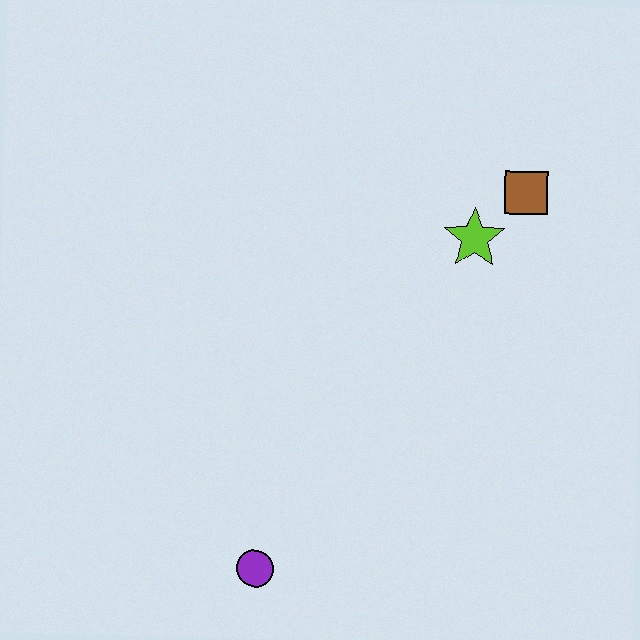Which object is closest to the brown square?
The lime star is closest to the brown square.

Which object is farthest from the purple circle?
The brown square is farthest from the purple circle.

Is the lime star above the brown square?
No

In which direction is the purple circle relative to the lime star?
The purple circle is below the lime star.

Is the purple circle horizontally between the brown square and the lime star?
No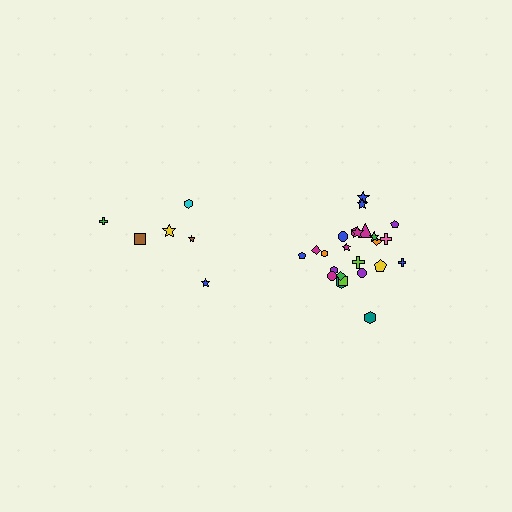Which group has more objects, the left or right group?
The right group.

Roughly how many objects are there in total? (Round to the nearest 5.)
Roughly 30 objects in total.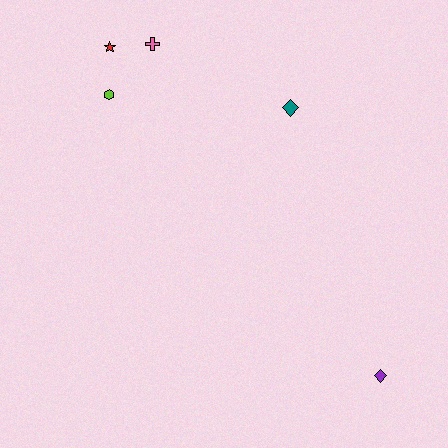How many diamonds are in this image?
There are 2 diamonds.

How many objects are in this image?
There are 5 objects.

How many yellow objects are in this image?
There are no yellow objects.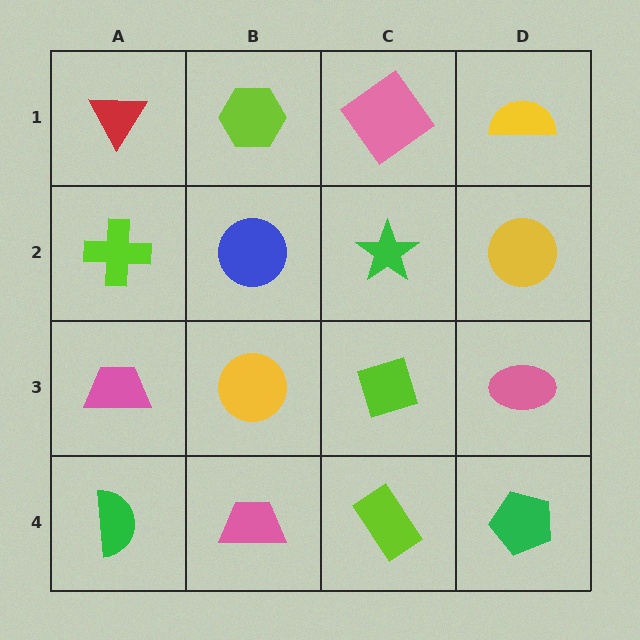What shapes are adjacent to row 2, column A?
A red triangle (row 1, column A), a pink trapezoid (row 3, column A), a blue circle (row 2, column B).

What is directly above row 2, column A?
A red triangle.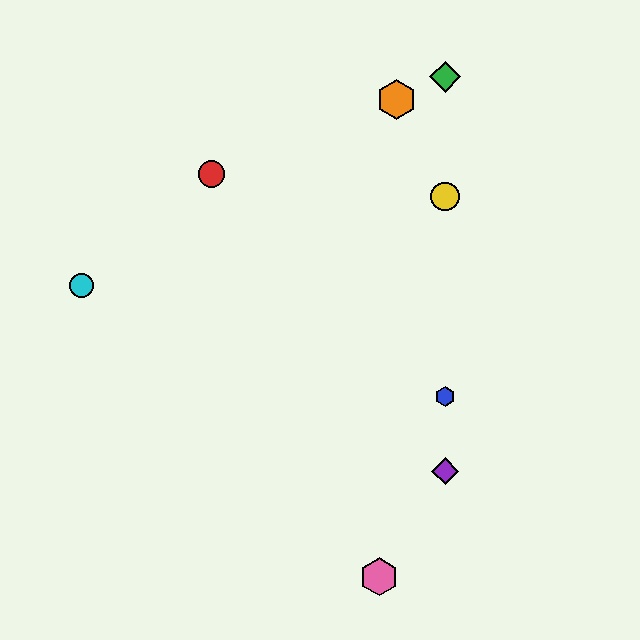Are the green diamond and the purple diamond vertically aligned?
Yes, both are at x≈445.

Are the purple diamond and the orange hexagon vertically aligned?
No, the purple diamond is at x≈445 and the orange hexagon is at x≈396.